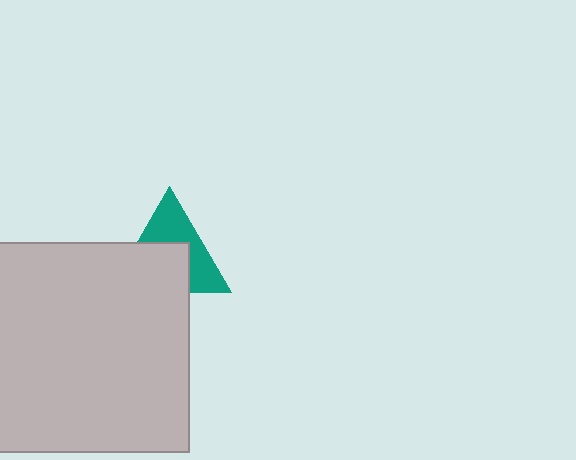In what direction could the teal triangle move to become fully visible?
The teal triangle could move up. That would shift it out from behind the light gray square entirely.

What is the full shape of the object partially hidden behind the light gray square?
The partially hidden object is a teal triangle.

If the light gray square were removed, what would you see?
You would see the complete teal triangle.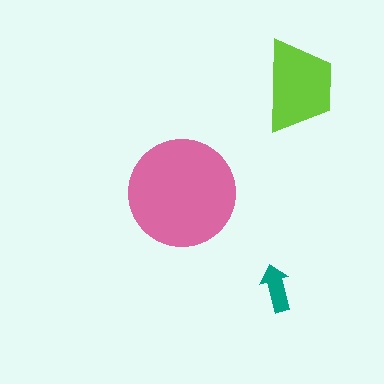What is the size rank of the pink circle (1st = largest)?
1st.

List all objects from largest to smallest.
The pink circle, the lime trapezoid, the teal arrow.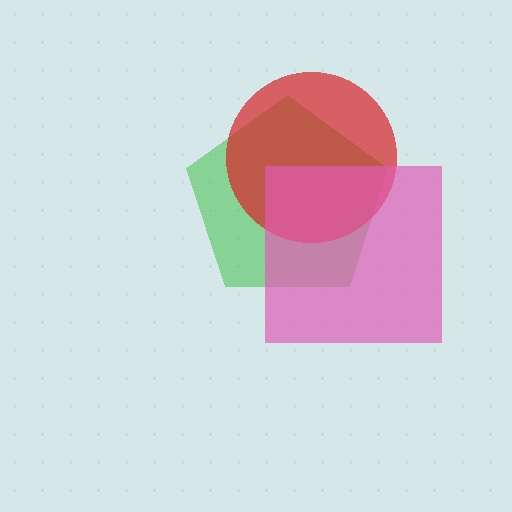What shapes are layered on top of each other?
The layered shapes are: a green pentagon, a red circle, a pink square.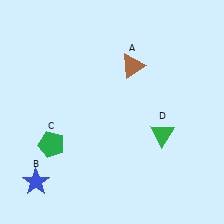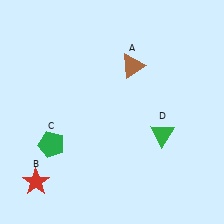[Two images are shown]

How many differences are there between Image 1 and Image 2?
There is 1 difference between the two images.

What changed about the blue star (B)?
In Image 1, B is blue. In Image 2, it changed to red.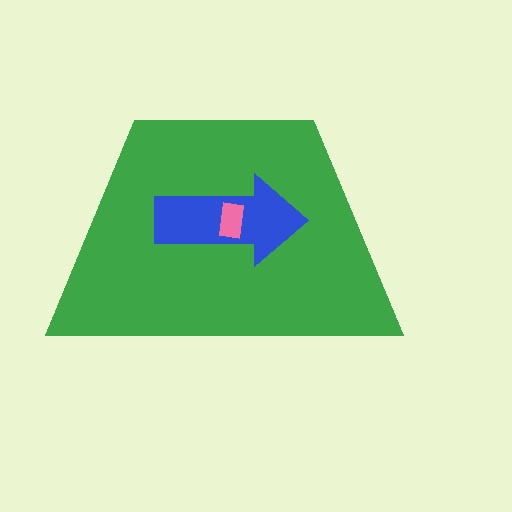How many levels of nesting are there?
3.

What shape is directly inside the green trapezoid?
The blue arrow.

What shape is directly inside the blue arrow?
The pink rectangle.